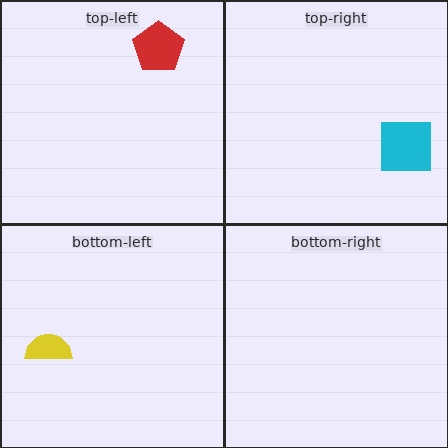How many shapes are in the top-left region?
1.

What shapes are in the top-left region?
The red pentagon.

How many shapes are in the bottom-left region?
1.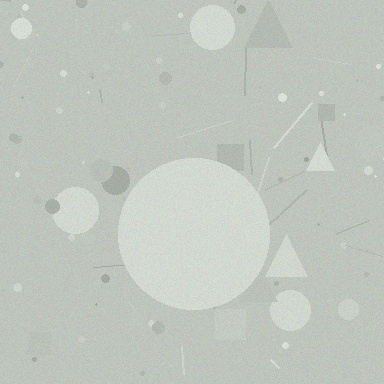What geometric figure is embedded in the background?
A circle is embedded in the background.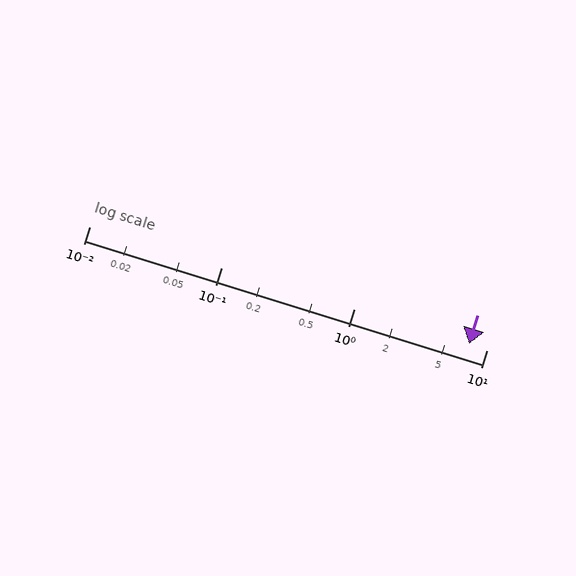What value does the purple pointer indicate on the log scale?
The pointer indicates approximately 7.3.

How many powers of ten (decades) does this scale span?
The scale spans 3 decades, from 0.01 to 10.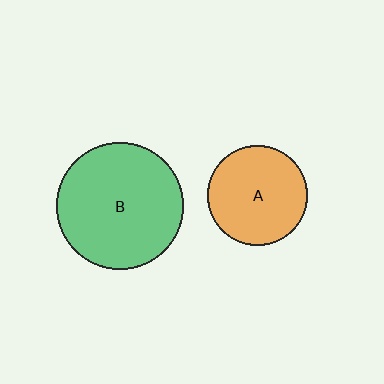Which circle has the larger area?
Circle B (green).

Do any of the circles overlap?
No, none of the circles overlap.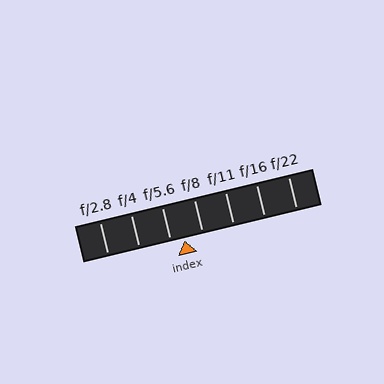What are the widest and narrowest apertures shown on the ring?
The widest aperture shown is f/2.8 and the narrowest is f/22.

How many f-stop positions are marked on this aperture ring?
There are 7 f-stop positions marked.